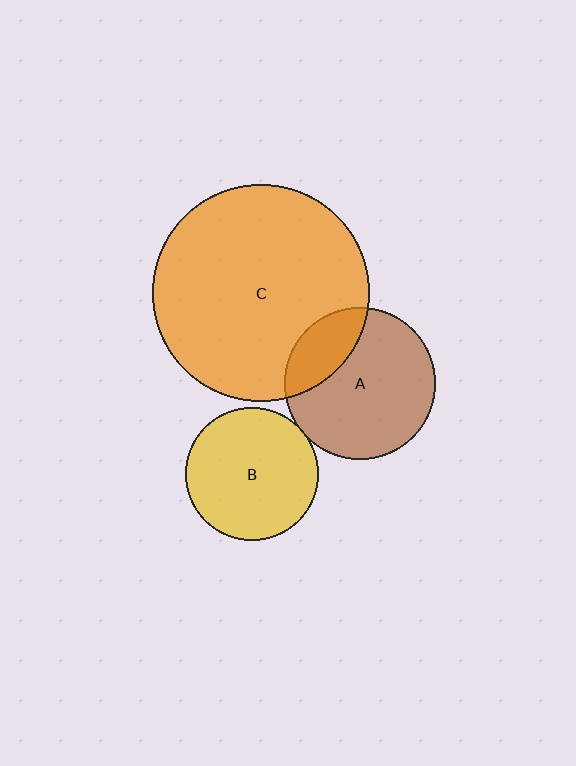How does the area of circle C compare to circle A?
Approximately 2.1 times.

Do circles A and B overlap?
Yes.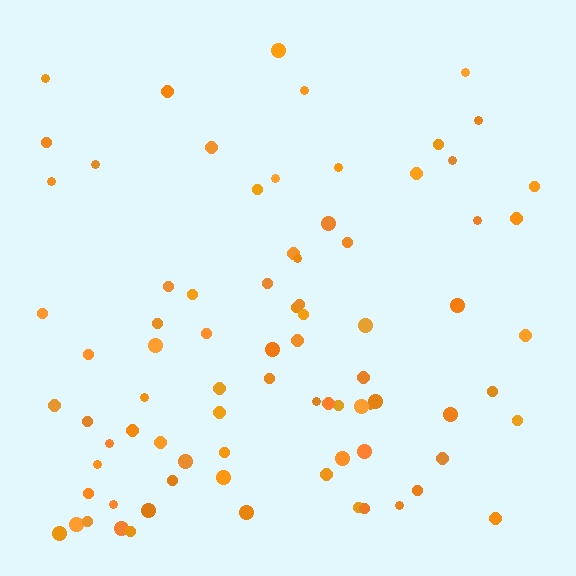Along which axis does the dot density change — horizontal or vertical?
Vertical.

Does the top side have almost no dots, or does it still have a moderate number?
Still a moderate number, just noticeably fewer than the bottom.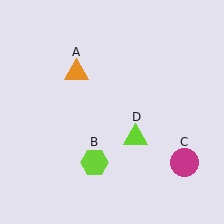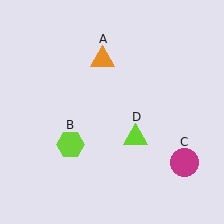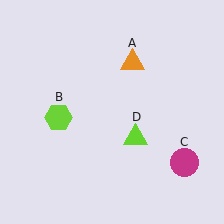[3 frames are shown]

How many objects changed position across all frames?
2 objects changed position: orange triangle (object A), lime hexagon (object B).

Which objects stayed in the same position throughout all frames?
Magenta circle (object C) and lime triangle (object D) remained stationary.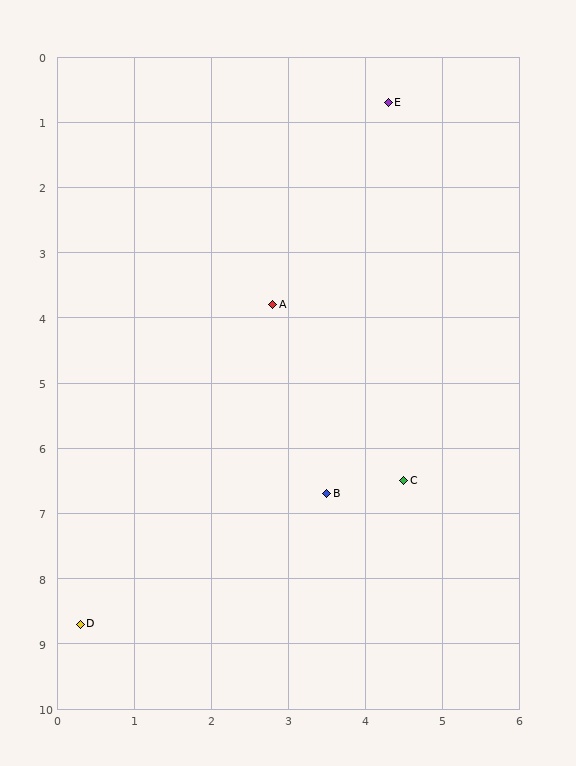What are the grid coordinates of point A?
Point A is at approximately (2.8, 3.8).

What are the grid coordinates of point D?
Point D is at approximately (0.3, 8.7).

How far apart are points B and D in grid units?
Points B and D are about 3.8 grid units apart.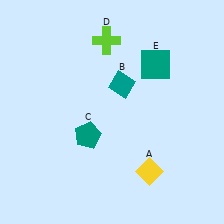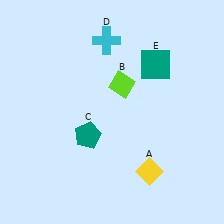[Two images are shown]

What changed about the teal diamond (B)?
In Image 1, B is teal. In Image 2, it changed to lime.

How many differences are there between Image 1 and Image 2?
There are 2 differences between the two images.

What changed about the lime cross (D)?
In Image 1, D is lime. In Image 2, it changed to cyan.